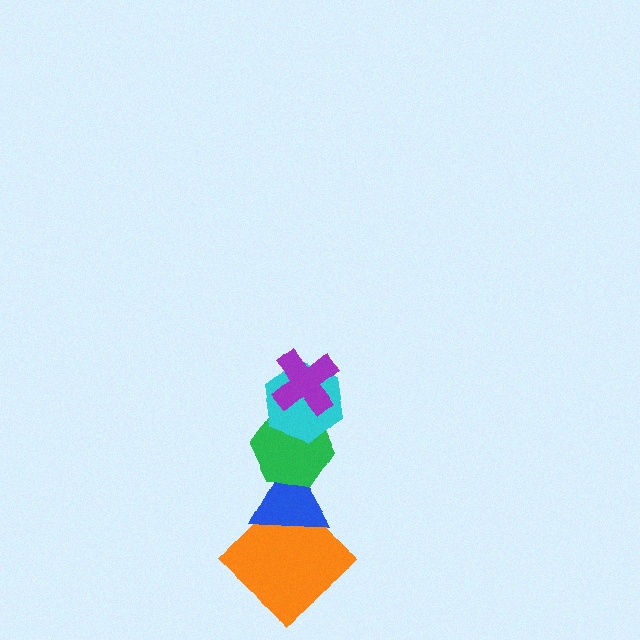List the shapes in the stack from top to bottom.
From top to bottom: the purple cross, the cyan hexagon, the green hexagon, the blue triangle, the orange diamond.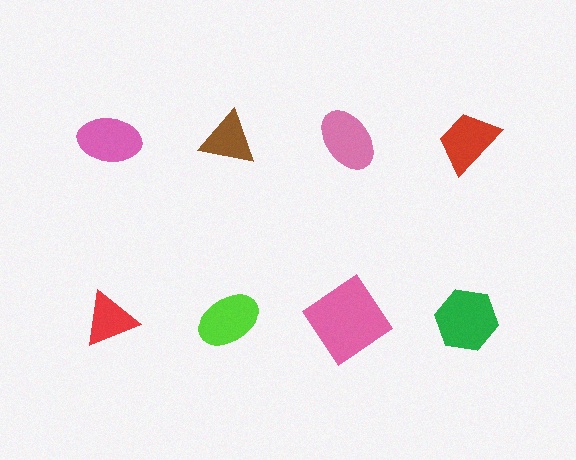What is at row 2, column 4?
A green hexagon.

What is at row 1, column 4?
A red trapezoid.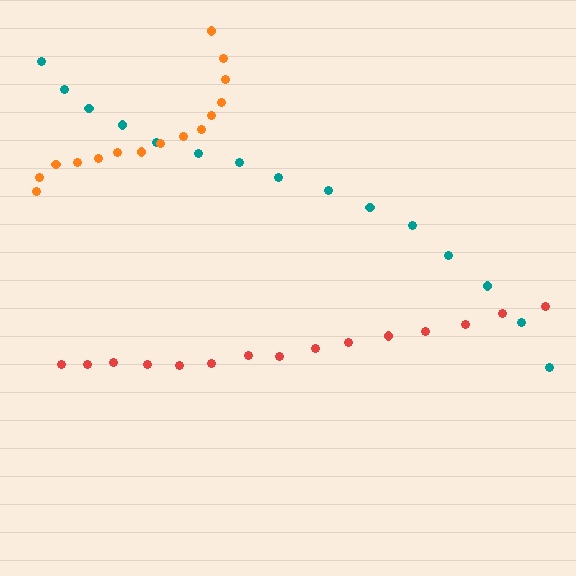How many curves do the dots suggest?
There are 3 distinct paths.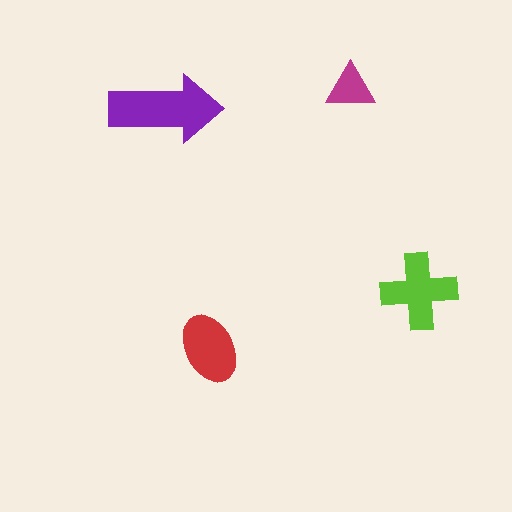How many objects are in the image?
There are 4 objects in the image.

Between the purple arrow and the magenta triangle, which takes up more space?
The purple arrow.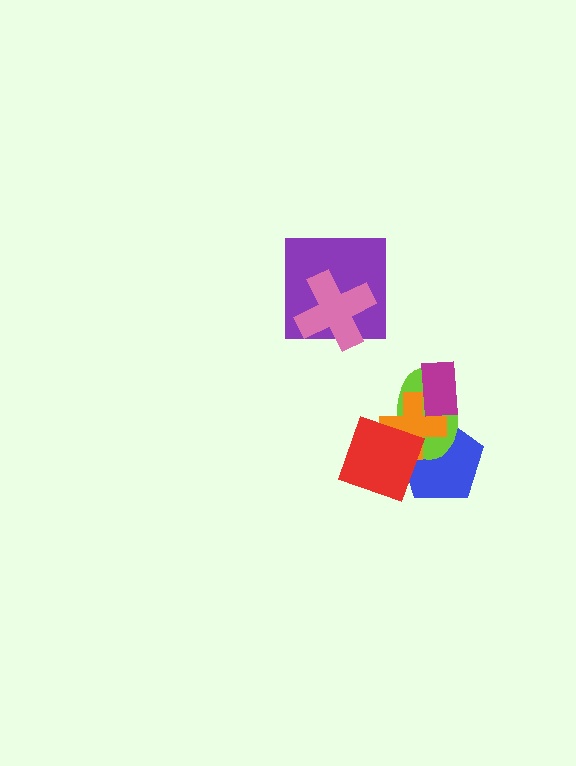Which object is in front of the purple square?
The pink cross is in front of the purple square.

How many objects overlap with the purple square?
1 object overlaps with the purple square.